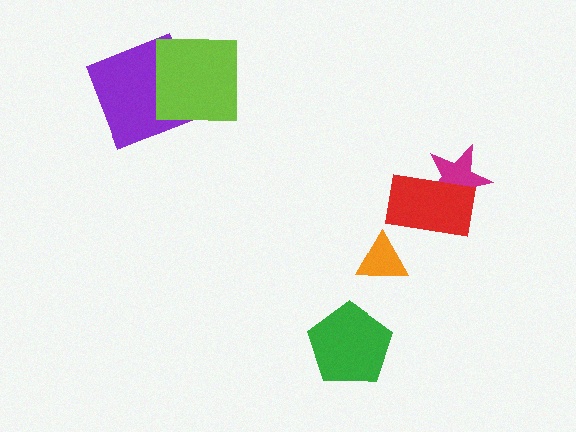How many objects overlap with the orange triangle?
0 objects overlap with the orange triangle.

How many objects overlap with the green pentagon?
0 objects overlap with the green pentagon.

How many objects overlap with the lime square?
1 object overlaps with the lime square.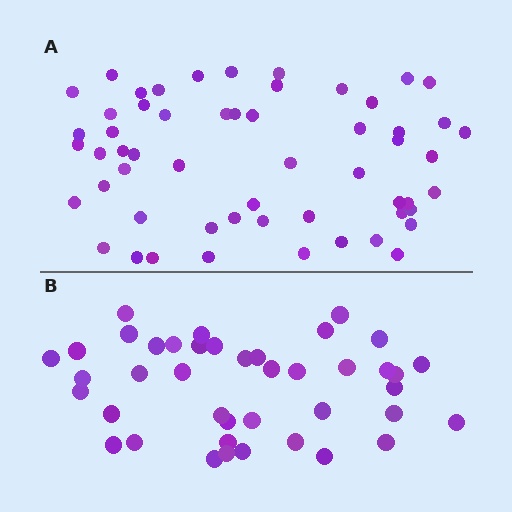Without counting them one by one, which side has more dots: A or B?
Region A (the top region) has more dots.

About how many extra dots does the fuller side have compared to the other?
Region A has approximately 15 more dots than region B.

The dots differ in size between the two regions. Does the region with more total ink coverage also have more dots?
No. Region B has more total ink coverage because its dots are larger, but region A actually contains more individual dots. Total area can be misleading — the number of items is what matters here.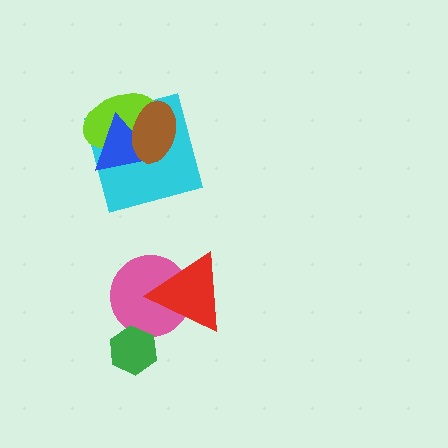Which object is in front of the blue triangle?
The brown ellipse is in front of the blue triangle.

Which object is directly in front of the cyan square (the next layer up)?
The lime ellipse is directly in front of the cyan square.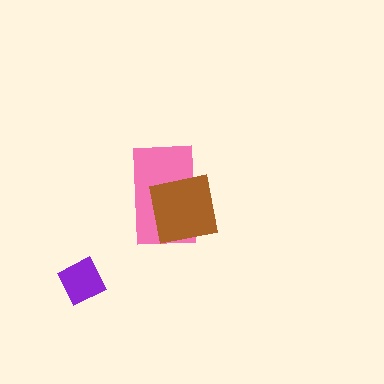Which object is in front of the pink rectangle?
The brown square is in front of the pink rectangle.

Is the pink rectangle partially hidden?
Yes, it is partially covered by another shape.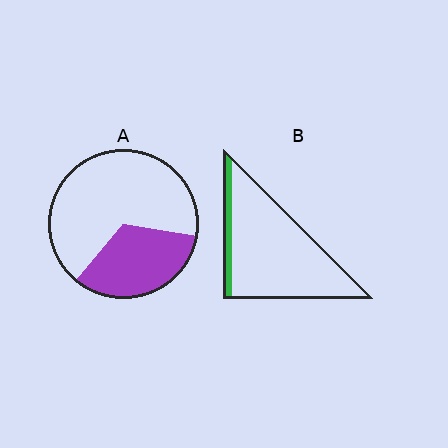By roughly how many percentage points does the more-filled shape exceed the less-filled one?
By roughly 20 percentage points (A over B).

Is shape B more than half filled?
No.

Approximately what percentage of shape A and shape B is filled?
A is approximately 35% and B is approximately 10%.